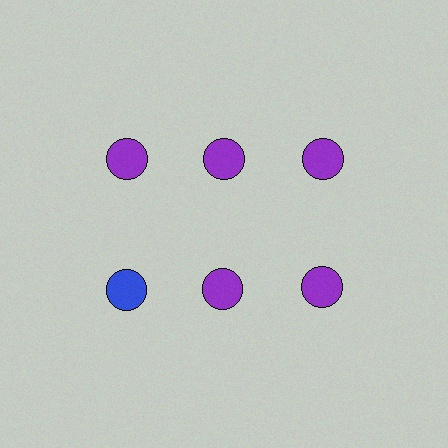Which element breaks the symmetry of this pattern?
The blue circle in the second row, leftmost column breaks the symmetry. All other shapes are purple circles.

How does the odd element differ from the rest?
It has a different color: blue instead of purple.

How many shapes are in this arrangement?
There are 6 shapes arranged in a grid pattern.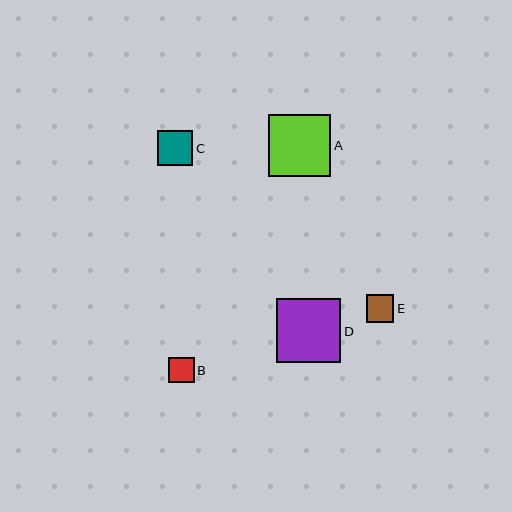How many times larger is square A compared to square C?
Square A is approximately 1.8 times the size of square C.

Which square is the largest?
Square D is the largest with a size of approximately 64 pixels.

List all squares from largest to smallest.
From largest to smallest: D, A, C, E, B.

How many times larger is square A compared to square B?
Square A is approximately 2.4 times the size of square B.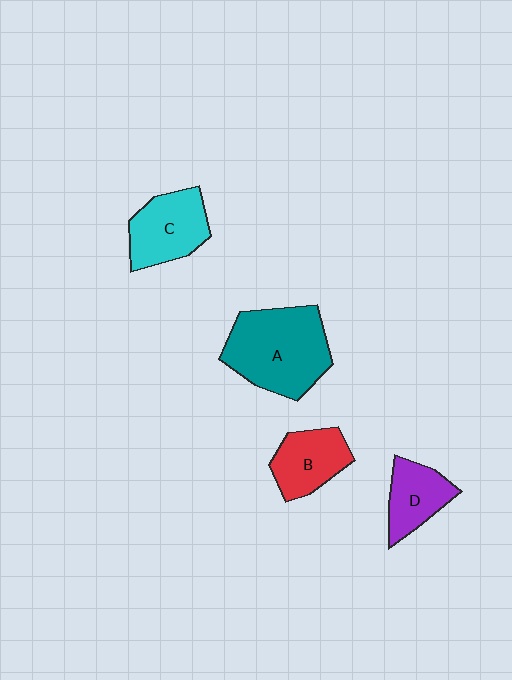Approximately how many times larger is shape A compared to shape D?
Approximately 2.0 times.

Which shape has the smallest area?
Shape D (purple).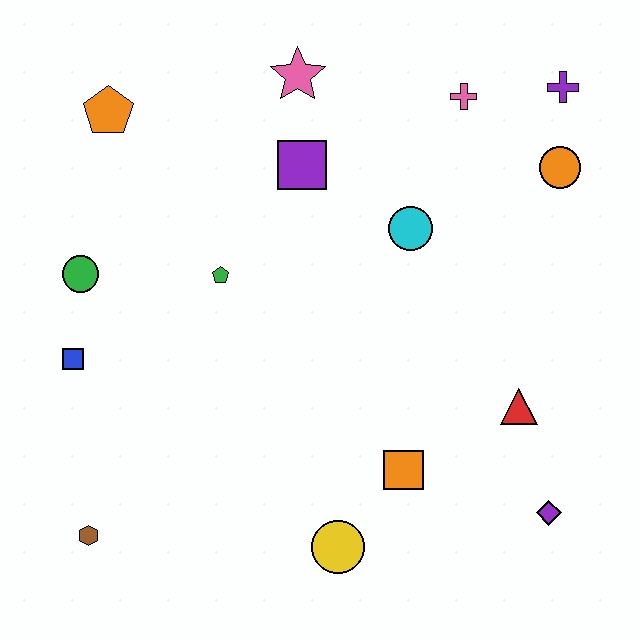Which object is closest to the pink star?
The purple square is closest to the pink star.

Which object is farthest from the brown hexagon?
The purple cross is farthest from the brown hexagon.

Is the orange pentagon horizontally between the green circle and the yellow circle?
Yes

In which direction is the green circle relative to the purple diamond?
The green circle is to the left of the purple diamond.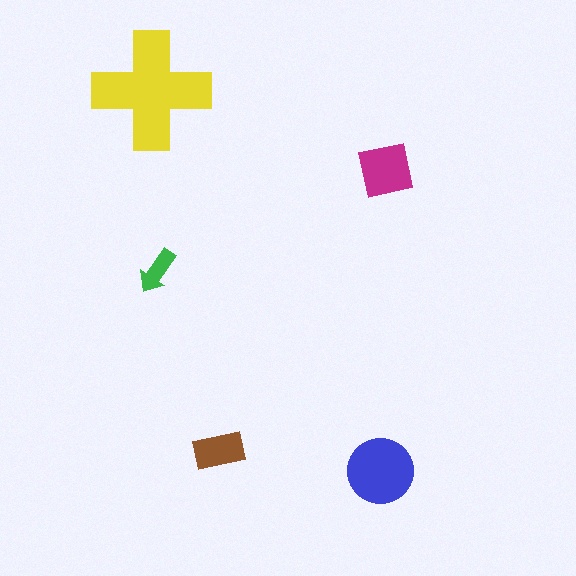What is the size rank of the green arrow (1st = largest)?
5th.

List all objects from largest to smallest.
The yellow cross, the blue circle, the magenta square, the brown rectangle, the green arrow.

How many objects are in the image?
There are 5 objects in the image.